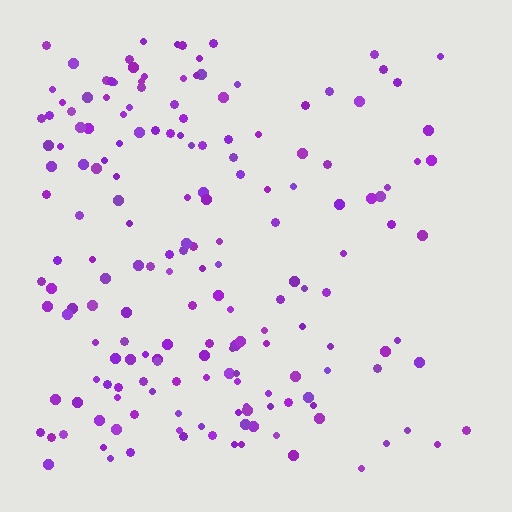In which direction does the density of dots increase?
From right to left, with the left side densest.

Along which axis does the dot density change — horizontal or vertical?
Horizontal.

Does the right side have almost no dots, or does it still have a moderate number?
Still a moderate number, just noticeably fewer than the left.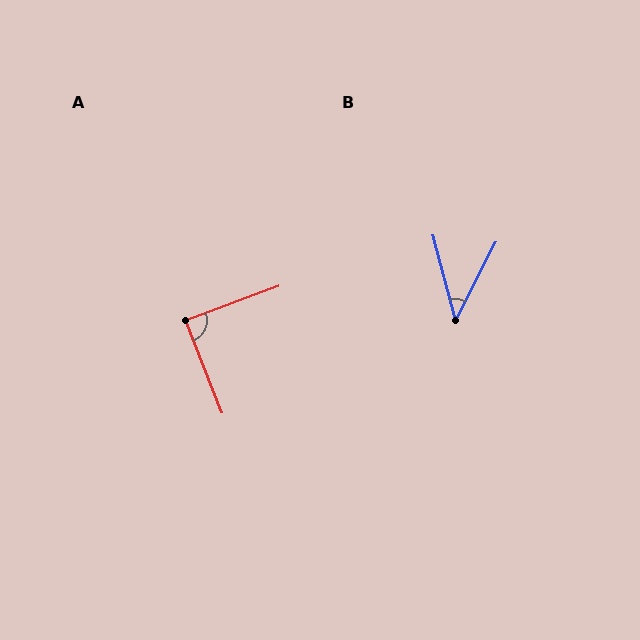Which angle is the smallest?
B, at approximately 42 degrees.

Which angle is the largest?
A, at approximately 89 degrees.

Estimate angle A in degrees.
Approximately 89 degrees.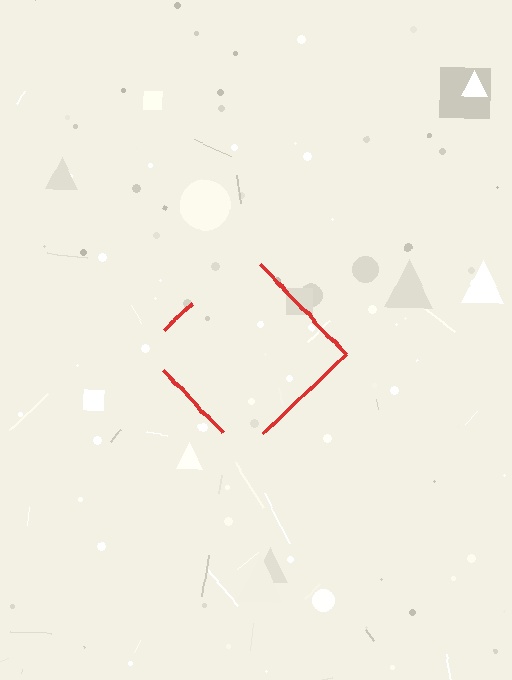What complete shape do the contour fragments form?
The contour fragments form a diamond.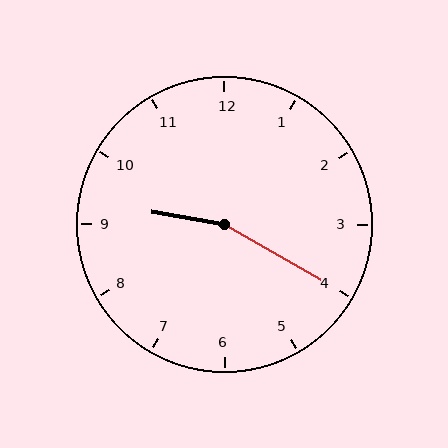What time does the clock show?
9:20.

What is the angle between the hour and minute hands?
Approximately 160 degrees.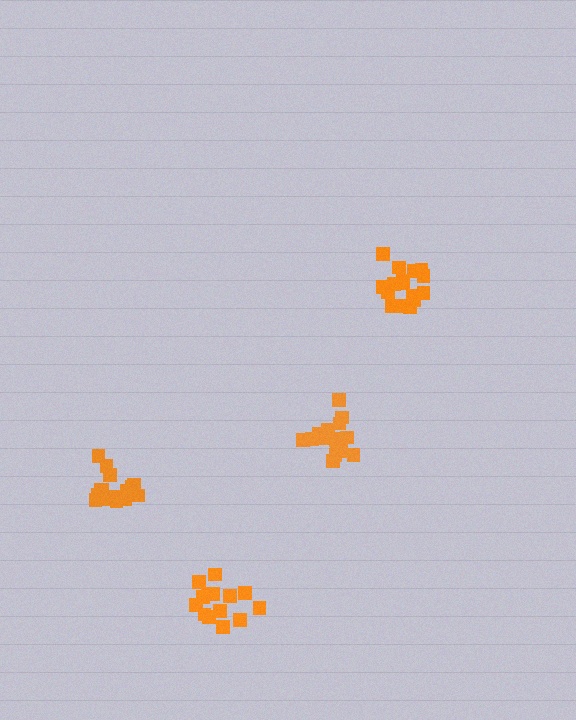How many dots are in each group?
Group 1: 16 dots, Group 2: 14 dots, Group 3: 15 dots, Group 4: 17 dots (62 total).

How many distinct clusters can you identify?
There are 4 distinct clusters.